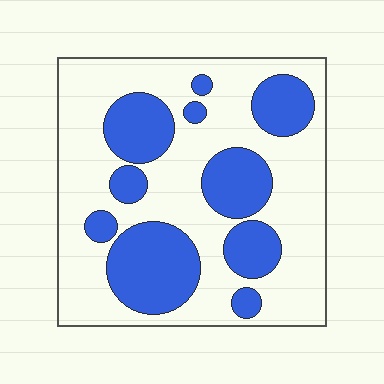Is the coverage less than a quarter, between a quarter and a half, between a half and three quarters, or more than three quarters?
Between a quarter and a half.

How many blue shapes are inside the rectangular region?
10.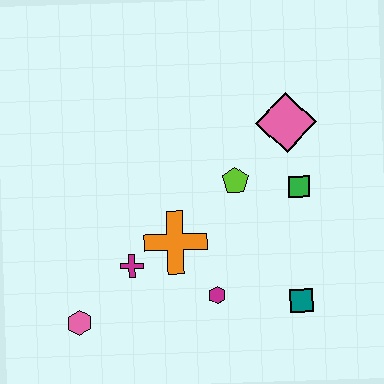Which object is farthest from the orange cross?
The pink diamond is farthest from the orange cross.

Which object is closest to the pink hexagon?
The magenta cross is closest to the pink hexagon.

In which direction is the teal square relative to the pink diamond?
The teal square is below the pink diamond.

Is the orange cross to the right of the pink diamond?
No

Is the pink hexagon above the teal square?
No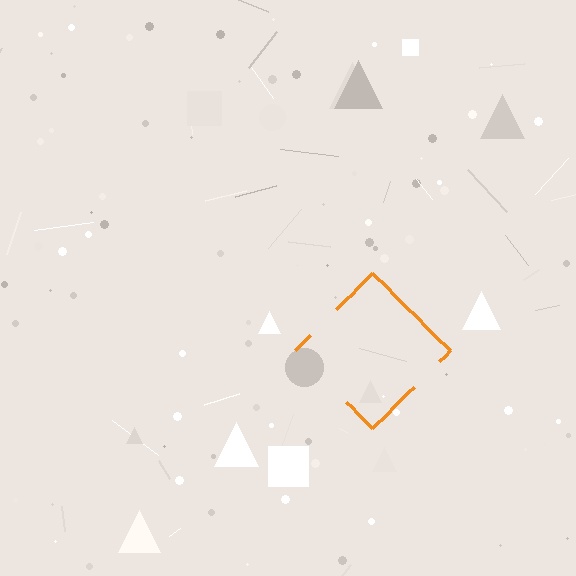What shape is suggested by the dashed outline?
The dashed outline suggests a diamond.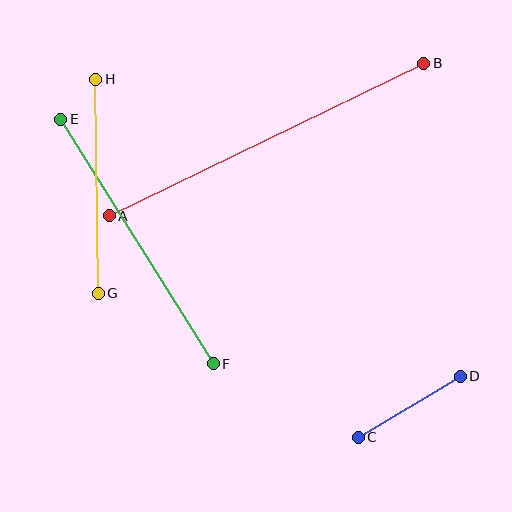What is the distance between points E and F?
The distance is approximately 288 pixels.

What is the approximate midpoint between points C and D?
The midpoint is at approximately (409, 407) pixels.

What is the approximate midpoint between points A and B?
The midpoint is at approximately (267, 140) pixels.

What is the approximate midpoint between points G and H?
The midpoint is at approximately (97, 186) pixels.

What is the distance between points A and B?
The distance is approximately 350 pixels.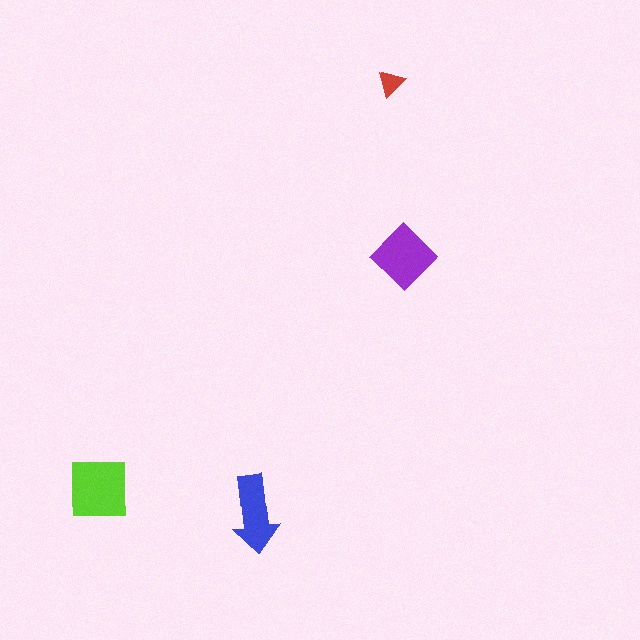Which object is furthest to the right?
The purple diamond is rightmost.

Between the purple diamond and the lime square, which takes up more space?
The lime square.